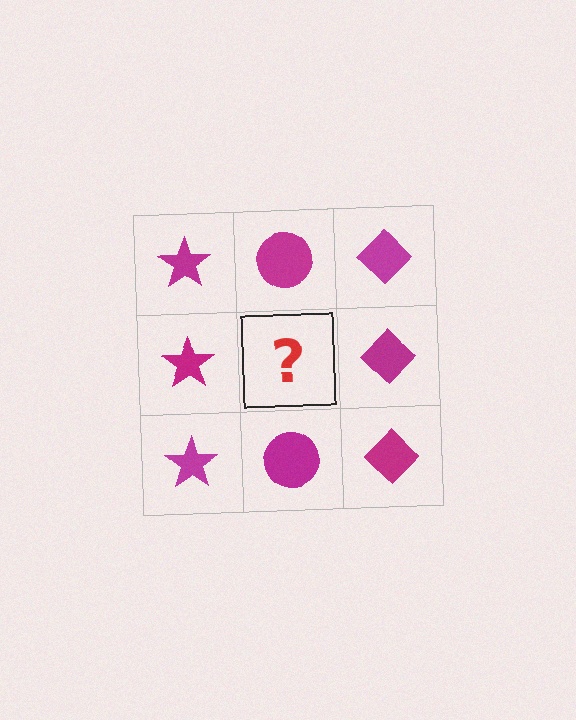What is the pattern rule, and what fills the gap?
The rule is that each column has a consistent shape. The gap should be filled with a magenta circle.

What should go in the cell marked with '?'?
The missing cell should contain a magenta circle.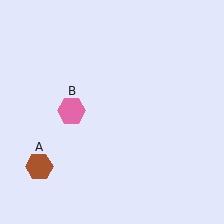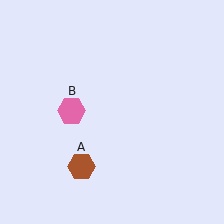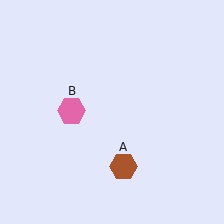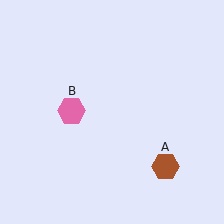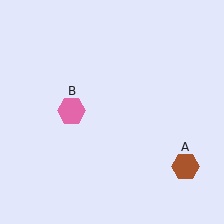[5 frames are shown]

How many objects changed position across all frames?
1 object changed position: brown hexagon (object A).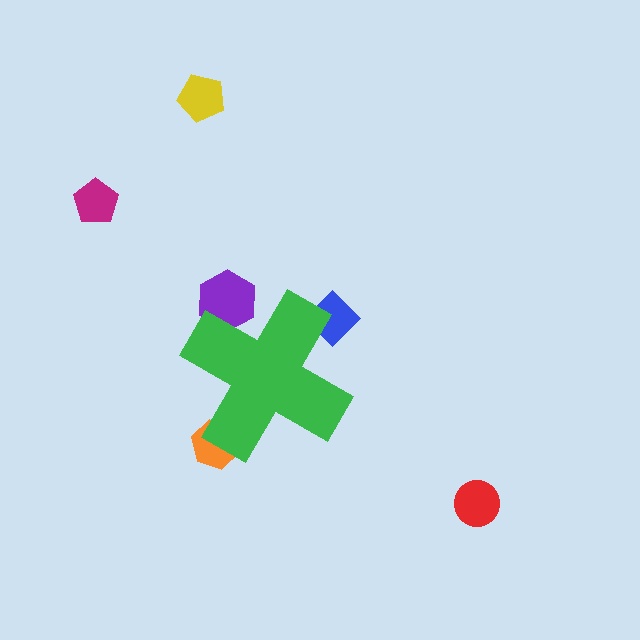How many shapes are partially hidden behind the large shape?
3 shapes are partially hidden.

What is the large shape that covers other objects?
A green cross.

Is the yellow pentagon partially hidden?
No, the yellow pentagon is fully visible.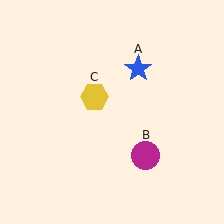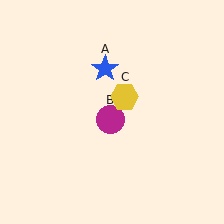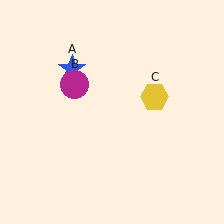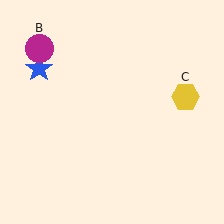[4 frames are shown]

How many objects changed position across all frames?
3 objects changed position: blue star (object A), magenta circle (object B), yellow hexagon (object C).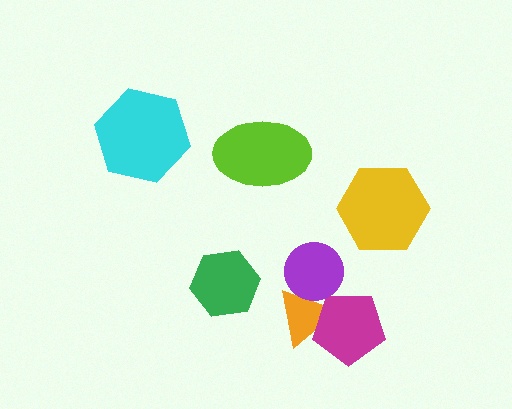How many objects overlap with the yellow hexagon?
0 objects overlap with the yellow hexagon.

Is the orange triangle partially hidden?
Yes, it is partially covered by another shape.